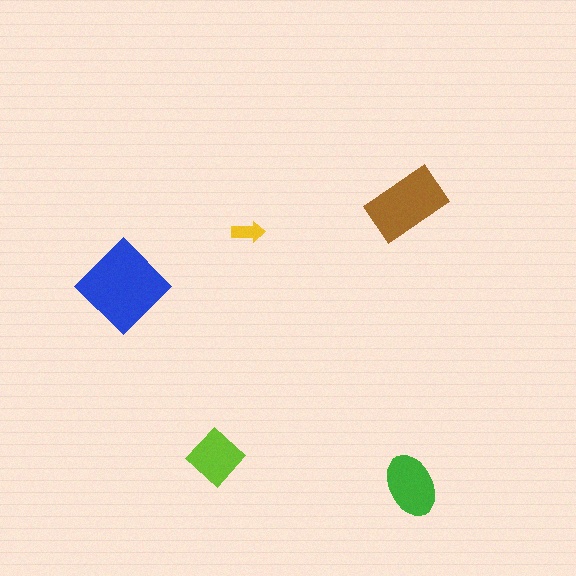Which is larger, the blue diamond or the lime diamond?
The blue diamond.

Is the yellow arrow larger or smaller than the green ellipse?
Smaller.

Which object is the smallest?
The yellow arrow.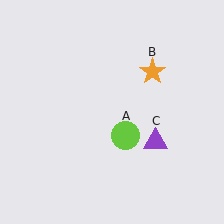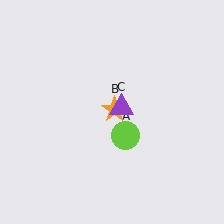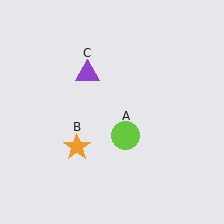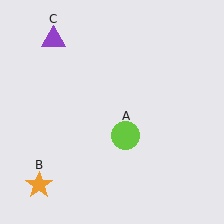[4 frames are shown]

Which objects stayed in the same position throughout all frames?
Lime circle (object A) remained stationary.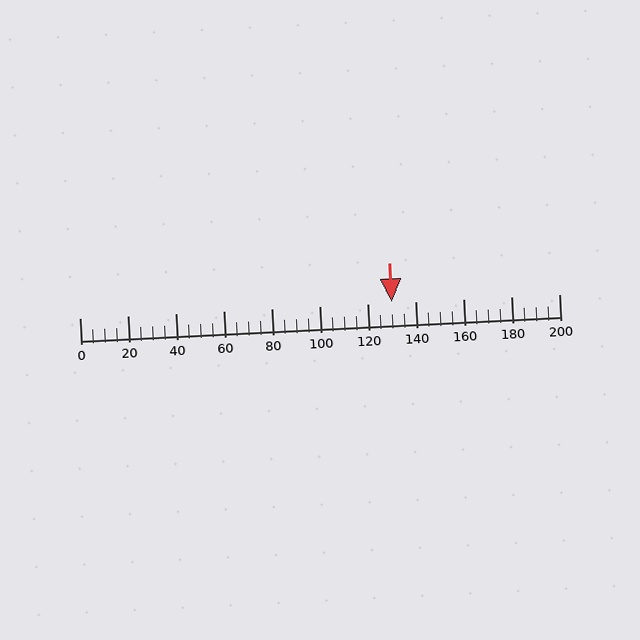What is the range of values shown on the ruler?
The ruler shows values from 0 to 200.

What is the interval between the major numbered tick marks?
The major tick marks are spaced 20 units apart.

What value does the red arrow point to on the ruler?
The red arrow points to approximately 130.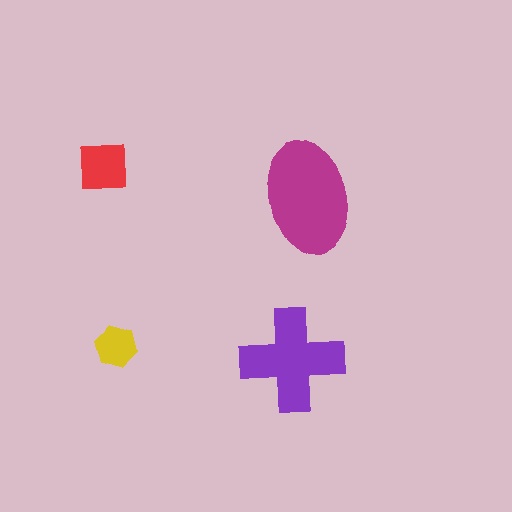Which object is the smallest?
The yellow hexagon.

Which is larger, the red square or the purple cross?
The purple cross.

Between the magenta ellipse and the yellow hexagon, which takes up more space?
The magenta ellipse.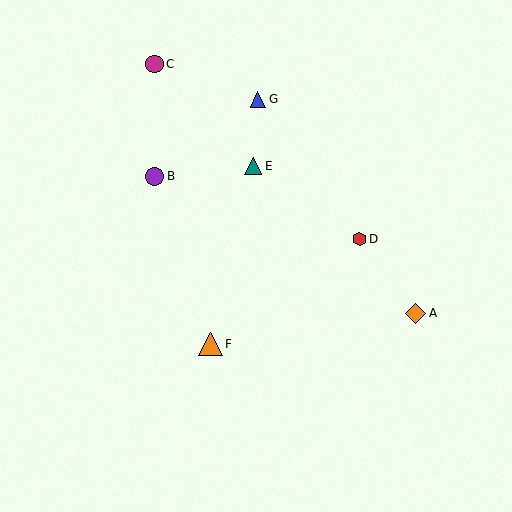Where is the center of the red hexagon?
The center of the red hexagon is at (359, 239).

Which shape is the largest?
The orange triangle (labeled F) is the largest.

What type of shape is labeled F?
Shape F is an orange triangle.